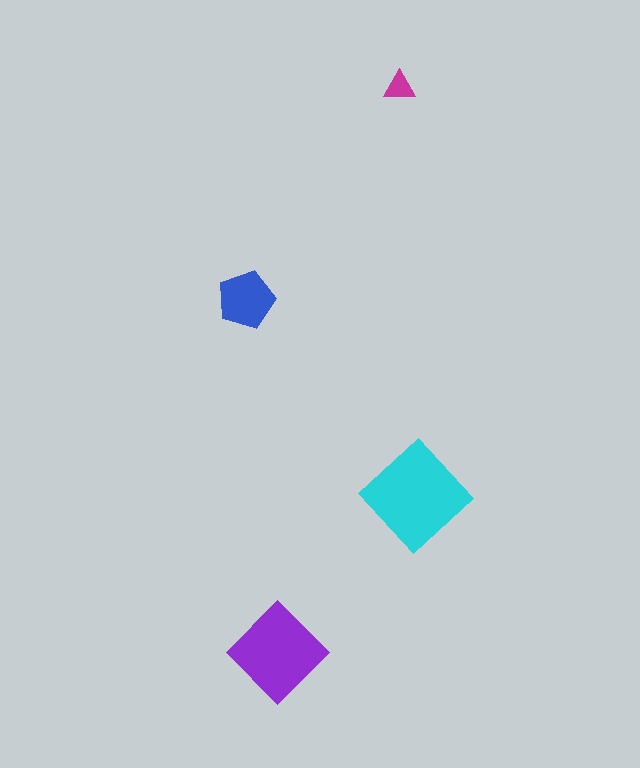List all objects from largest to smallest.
The cyan diamond, the purple diamond, the blue pentagon, the magenta triangle.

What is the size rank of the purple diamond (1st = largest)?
2nd.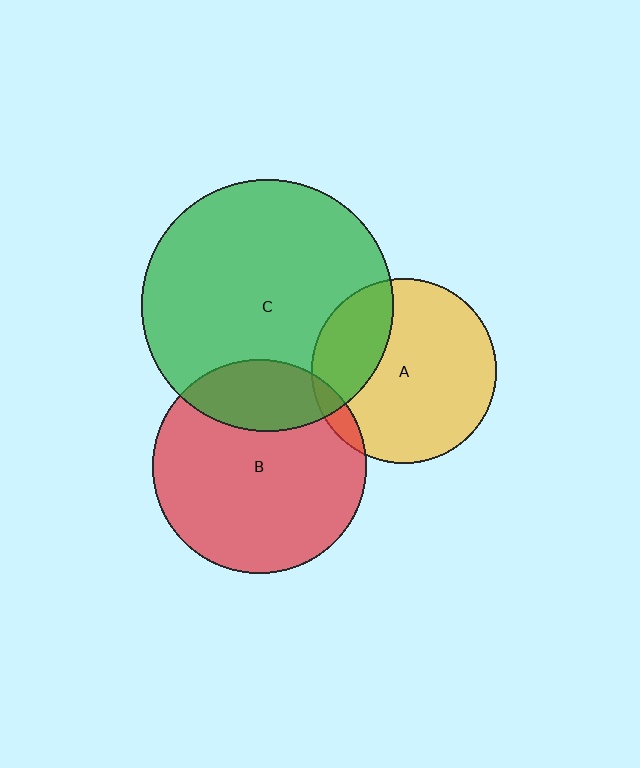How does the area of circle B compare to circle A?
Approximately 1.3 times.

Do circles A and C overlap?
Yes.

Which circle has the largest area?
Circle C (green).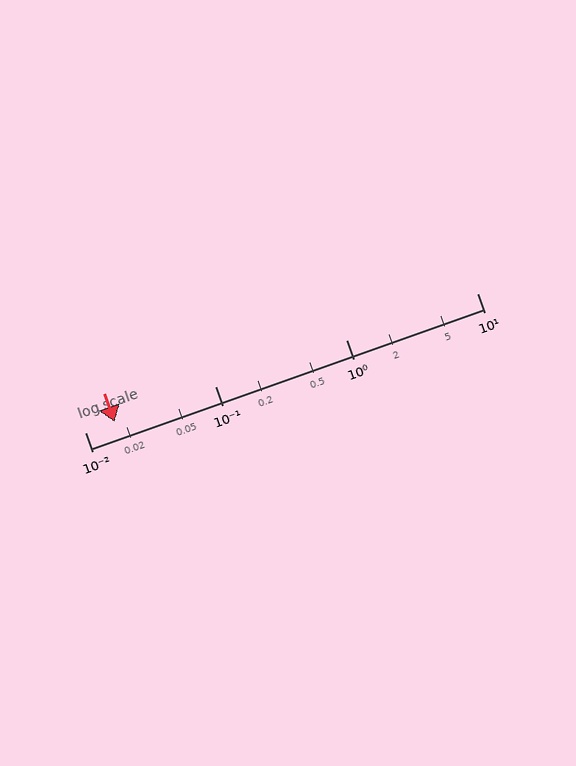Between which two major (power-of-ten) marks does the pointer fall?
The pointer is between 0.01 and 0.1.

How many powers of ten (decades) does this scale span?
The scale spans 3 decades, from 0.01 to 10.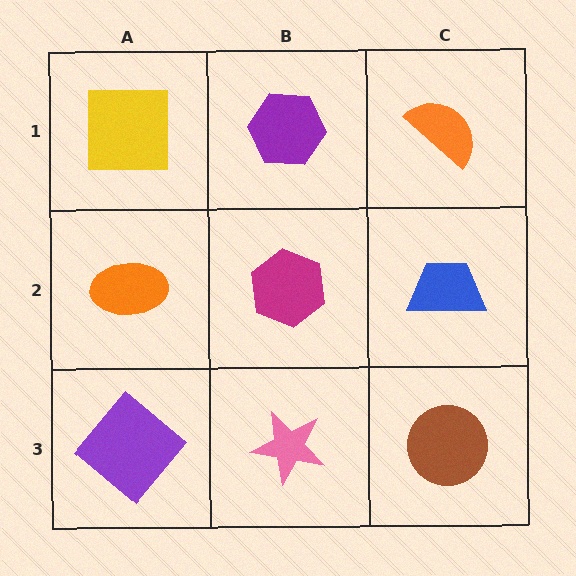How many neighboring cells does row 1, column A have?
2.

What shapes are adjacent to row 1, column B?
A magenta hexagon (row 2, column B), a yellow square (row 1, column A), an orange semicircle (row 1, column C).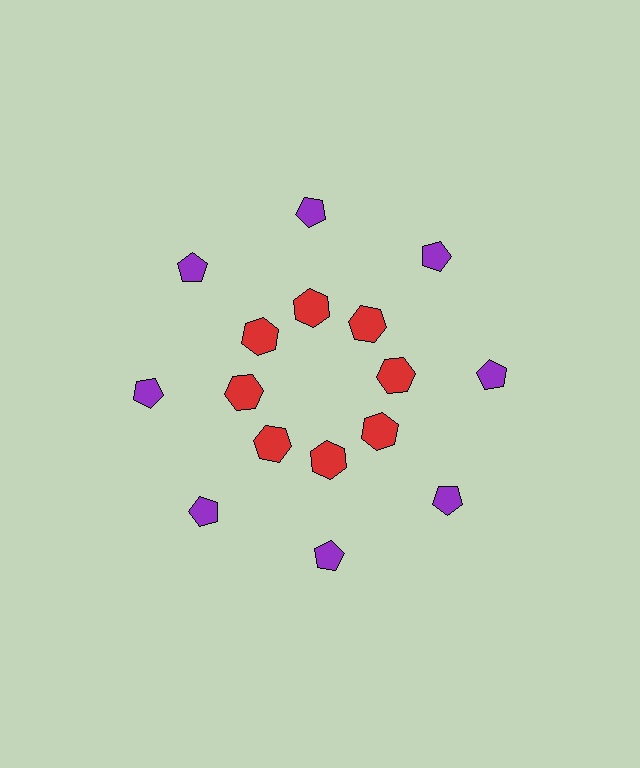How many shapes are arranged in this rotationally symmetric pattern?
There are 16 shapes, arranged in 8 groups of 2.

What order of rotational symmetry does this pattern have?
This pattern has 8-fold rotational symmetry.